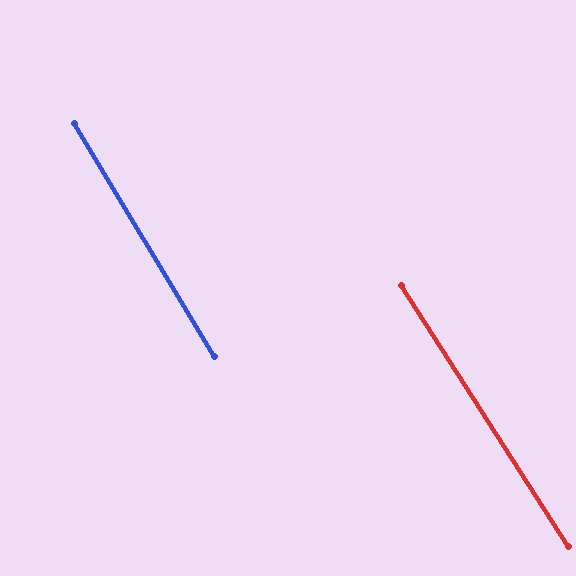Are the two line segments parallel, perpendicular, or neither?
Parallel — their directions differ by only 1.6°.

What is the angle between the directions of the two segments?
Approximately 2 degrees.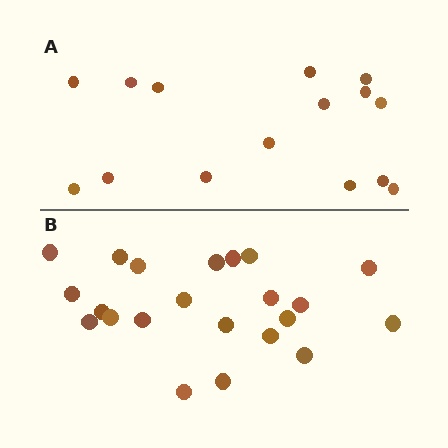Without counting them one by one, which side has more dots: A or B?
Region B (the bottom region) has more dots.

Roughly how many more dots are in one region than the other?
Region B has roughly 8 or so more dots than region A.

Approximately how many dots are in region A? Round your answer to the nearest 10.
About 20 dots. (The exact count is 15, which rounds to 20.)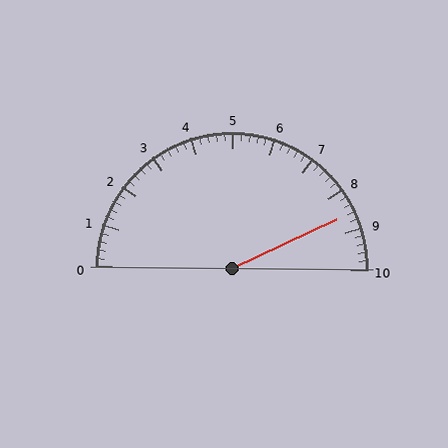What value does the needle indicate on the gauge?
The needle indicates approximately 8.6.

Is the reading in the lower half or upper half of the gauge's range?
The reading is in the upper half of the range (0 to 10).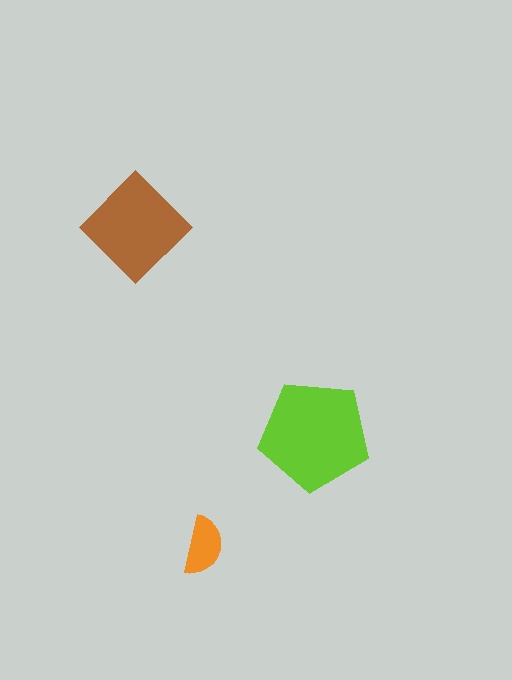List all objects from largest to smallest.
The lime pentagon, the brown diamond, the orange semicircle.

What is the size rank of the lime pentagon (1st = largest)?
1st.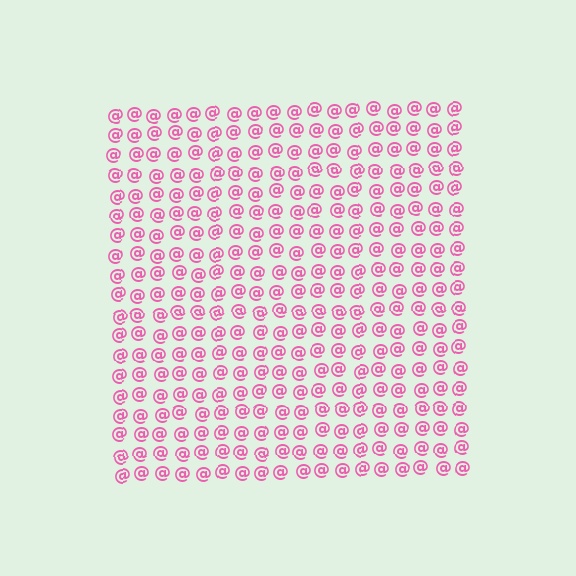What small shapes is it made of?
It is made of small at signs.